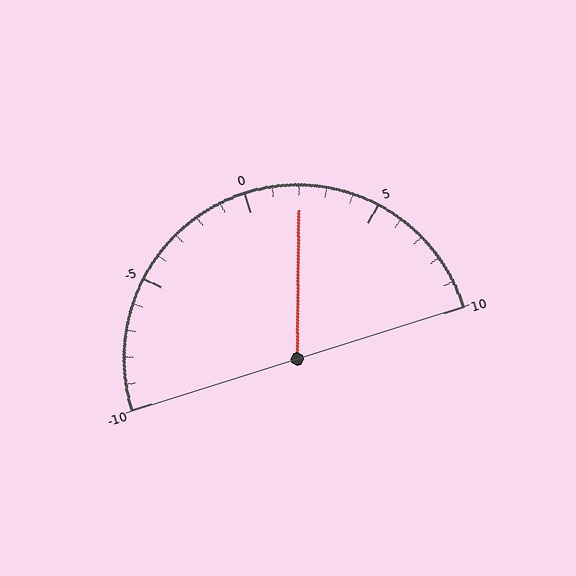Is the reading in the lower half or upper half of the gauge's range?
The reading is in the upper half of the range (-10 to 10).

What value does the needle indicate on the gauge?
The needle indicates approximately 2.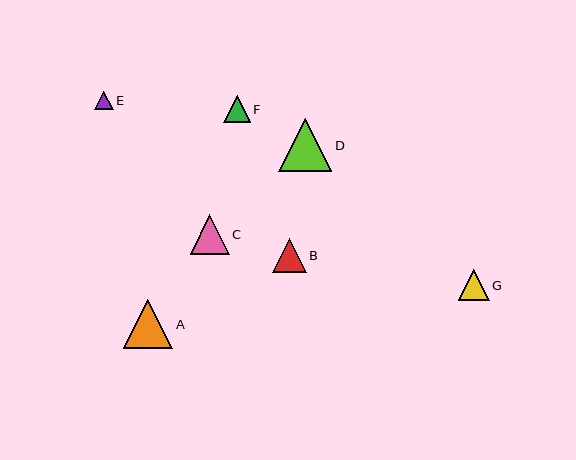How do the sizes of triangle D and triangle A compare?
Triangle D and triangle A are approximately the same size.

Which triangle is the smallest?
Triangle E is the smallest with a size of approximately 18 pixels.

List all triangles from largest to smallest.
From largest to smallest: D, A, C, B, G, F, E.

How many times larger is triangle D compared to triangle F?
Triangle D is approximately 2.0 times the size of triangle F.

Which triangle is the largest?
Triangle D is the largest with a size of approximately 53 pixels.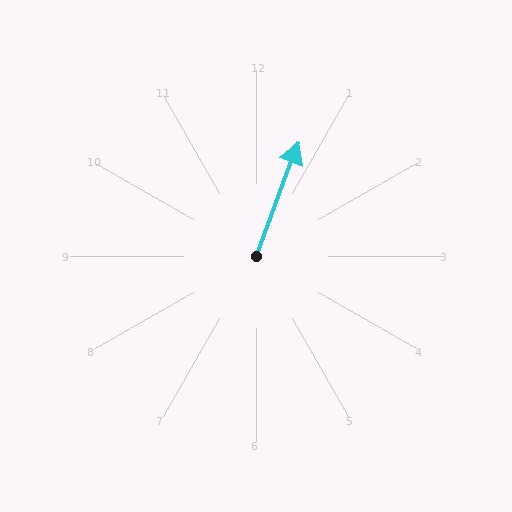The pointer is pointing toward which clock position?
Roughly 1 o'clock.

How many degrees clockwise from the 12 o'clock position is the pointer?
Approximately 20 degrees.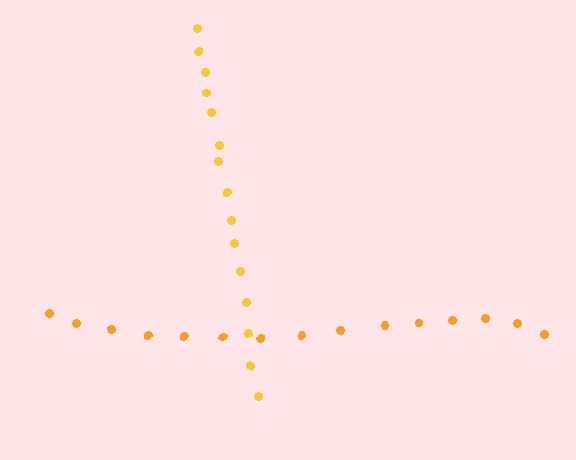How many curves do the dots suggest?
There are 2 distinct paths.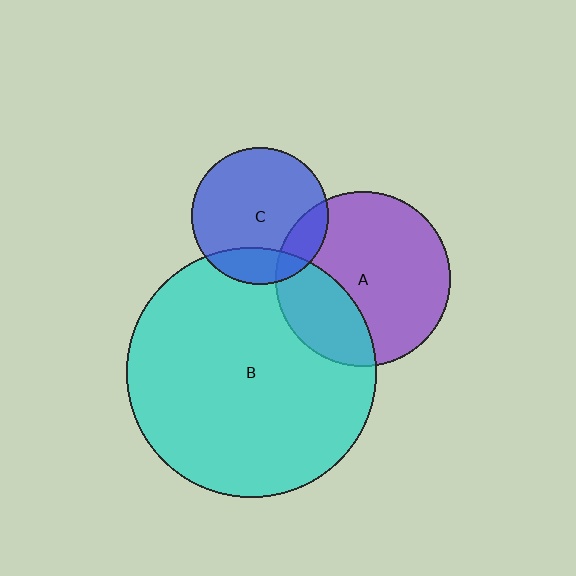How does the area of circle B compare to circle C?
Approximately 3.3 times.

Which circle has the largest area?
Circle B (cyan).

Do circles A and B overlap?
Yes.